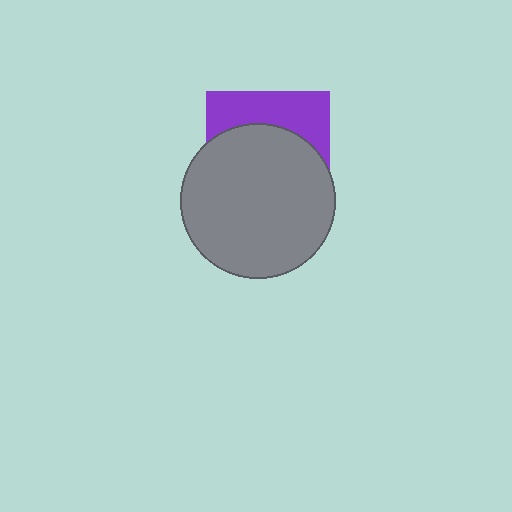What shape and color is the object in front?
The object in front is a gray circle.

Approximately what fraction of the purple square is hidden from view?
Roughly 66% of the purple square is hidden behind the gray circle.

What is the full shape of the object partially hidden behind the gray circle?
The partially hidden object is a purple square.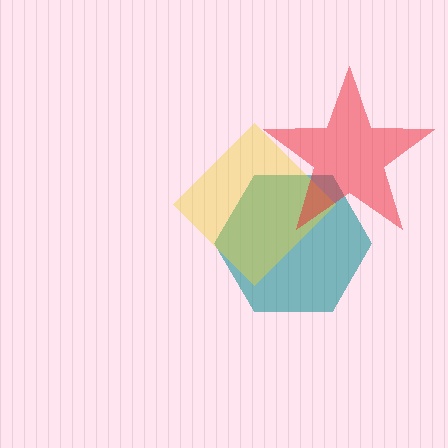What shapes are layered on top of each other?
The layered shapes are: a teal hexagon, a yellow diamond, a red star.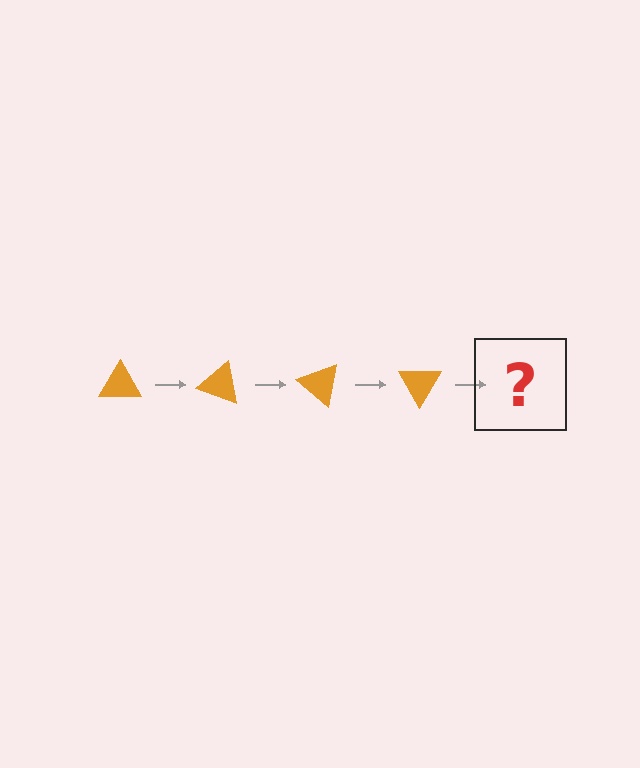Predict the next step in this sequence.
The next step is an orange triangle rotated 80 degrees.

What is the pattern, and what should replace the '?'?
The pattern is that the triangle rotates 20 degrees each step. The '?' should be an orange triangle rotated 80 degrees.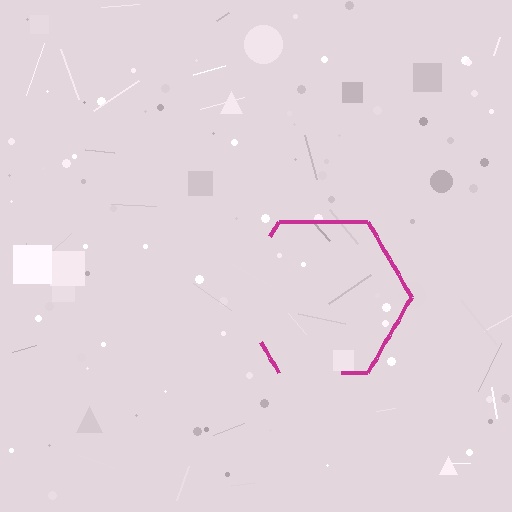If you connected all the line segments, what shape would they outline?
They would outline a hexagon.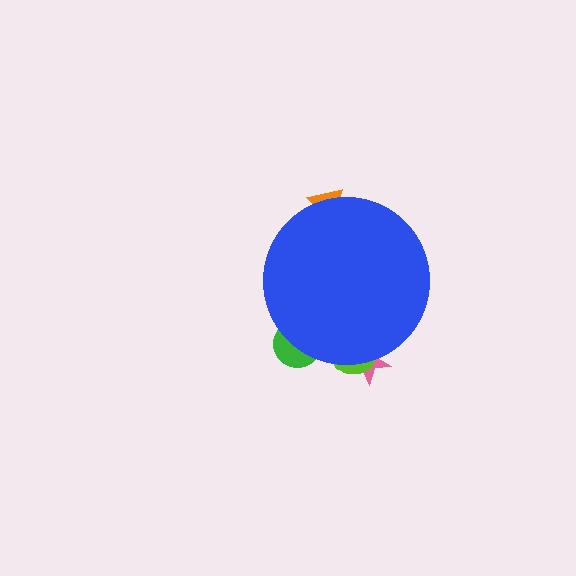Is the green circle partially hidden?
Yes, the green circle is partially hidden behind the blue circle.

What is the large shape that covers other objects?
A blue circle.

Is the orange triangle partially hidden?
Yes, the orange triangle is partially hidden behind the blue circle.